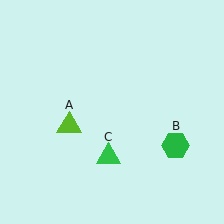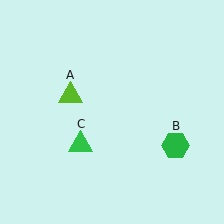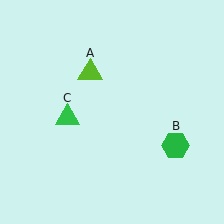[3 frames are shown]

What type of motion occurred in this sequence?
The lime triangle (object A), green triangle (object C) rotated clockwise around the center of the scene.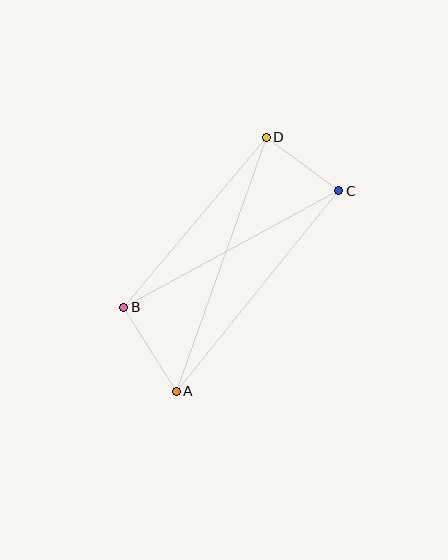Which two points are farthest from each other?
Points A and D are farthest from each other.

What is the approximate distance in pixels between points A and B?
The distance between A and B is approximately 99 pixels.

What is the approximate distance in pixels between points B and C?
The distance between B and C is approximately 244 pixels.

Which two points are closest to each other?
Points C and D are closest to each other.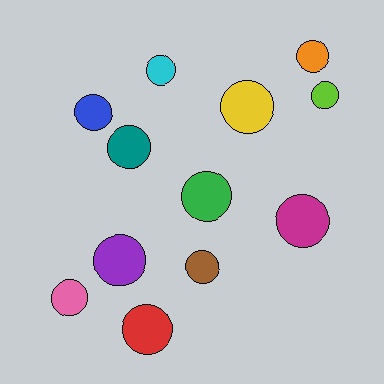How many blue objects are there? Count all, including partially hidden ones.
There is 1 blue object.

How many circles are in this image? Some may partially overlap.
There are 12 circles.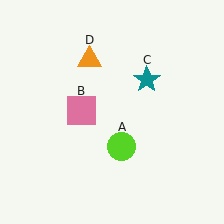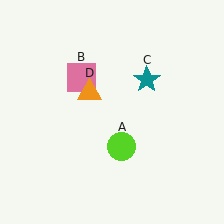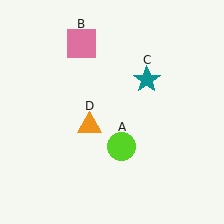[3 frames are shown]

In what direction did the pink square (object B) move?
The pink square (object B) moved up.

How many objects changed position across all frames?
2 objects changed position: pink square (object B), orange triangle (object D).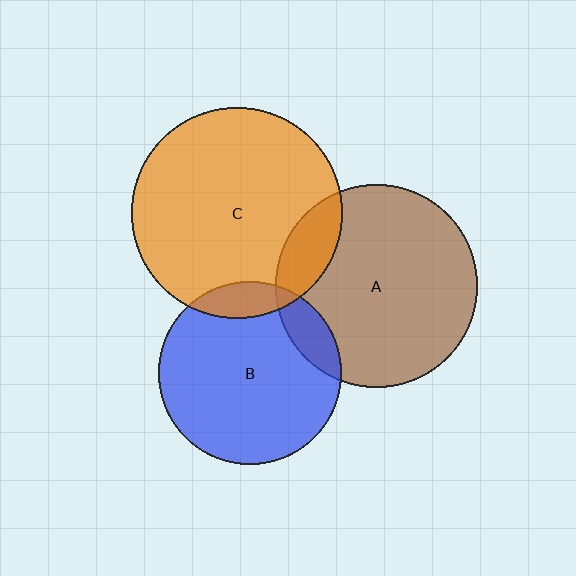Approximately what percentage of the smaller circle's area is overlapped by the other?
Approximately 10%.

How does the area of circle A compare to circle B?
Approximately 1.2 times.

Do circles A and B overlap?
Yes.